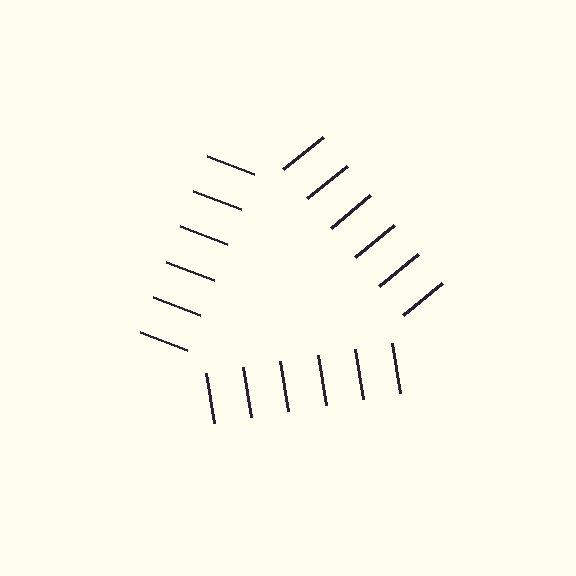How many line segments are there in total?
18 — 6 along each of the 3 edges.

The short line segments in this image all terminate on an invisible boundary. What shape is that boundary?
An illusory triangle — the line segments terminate on its edges but no continuous stroke is drawn.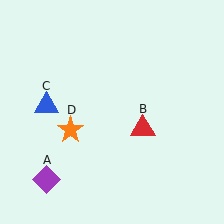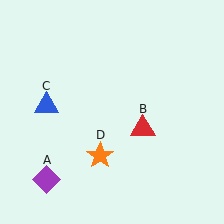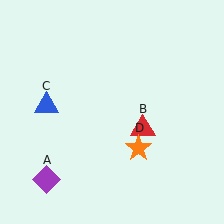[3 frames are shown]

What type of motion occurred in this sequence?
The orange star (object D) rotated counterclockwise around the center of the scene.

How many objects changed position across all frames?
1 object changed position: orange star (object D).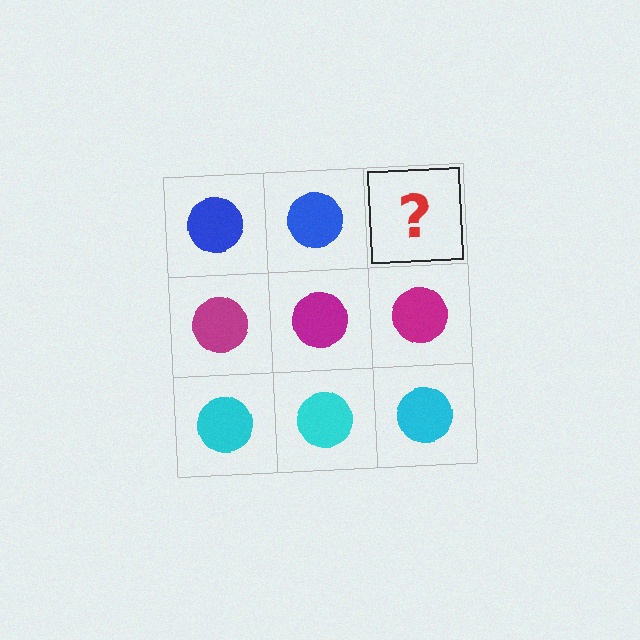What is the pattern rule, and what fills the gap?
The rule is that each row has a consistent color. The gap should be filled with a blue circle.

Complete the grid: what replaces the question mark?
The question mark should be replaced with a blue circle.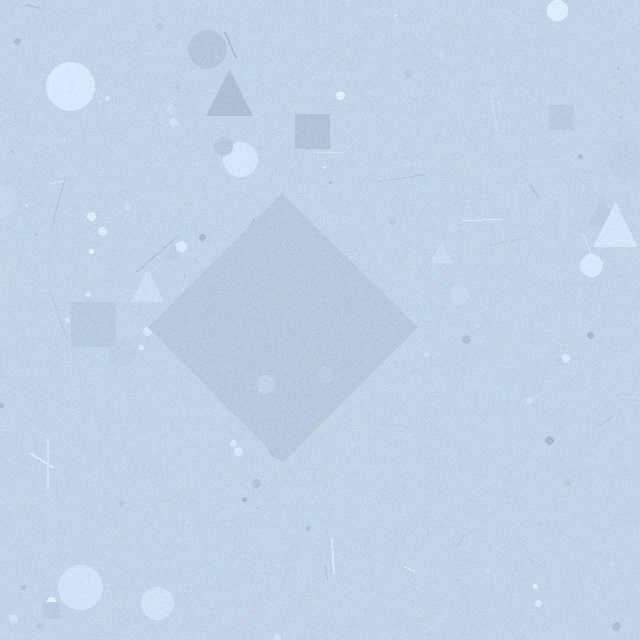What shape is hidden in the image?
A diamond is hidden in the image.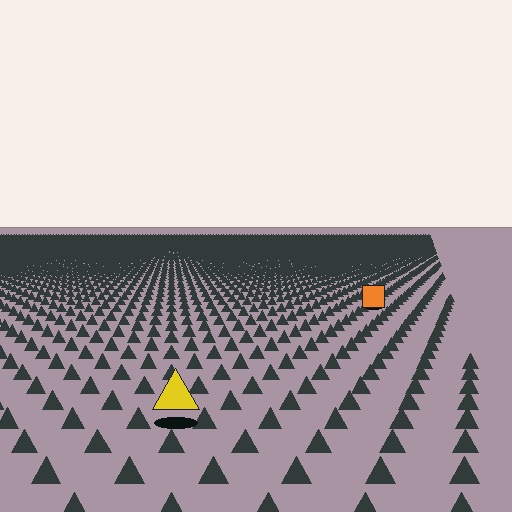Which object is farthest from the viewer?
The orange square is farthest from the viewer. It appears smaller and the ground texture around it is denser.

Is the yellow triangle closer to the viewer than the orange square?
Yes. The yellow triangle is closer — you can tell from the texture gradient: the ground texture is coarser near it.